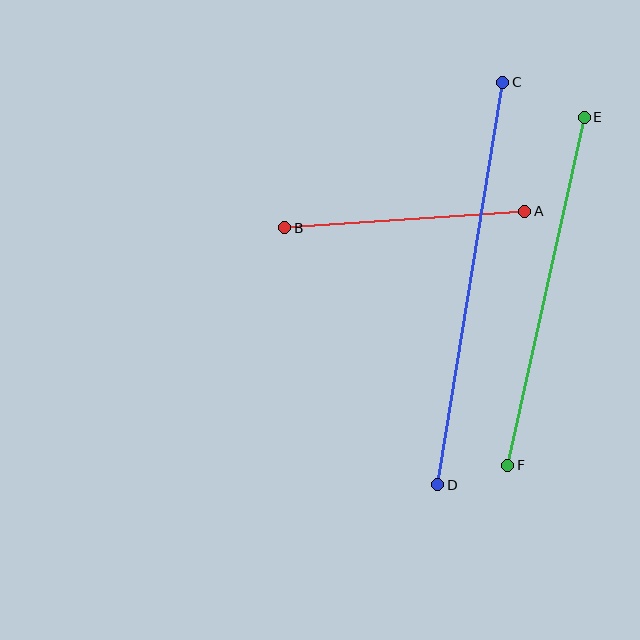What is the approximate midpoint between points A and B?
The midpoint is at approximately (405, 219) pixels.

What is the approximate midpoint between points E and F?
The midpoint is at approximately (546, 291) pixels.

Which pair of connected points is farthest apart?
Points C and D are farthest apart.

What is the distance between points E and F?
The distance is approximately 356 pixels.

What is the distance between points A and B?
The distance is approximately 241 pixels.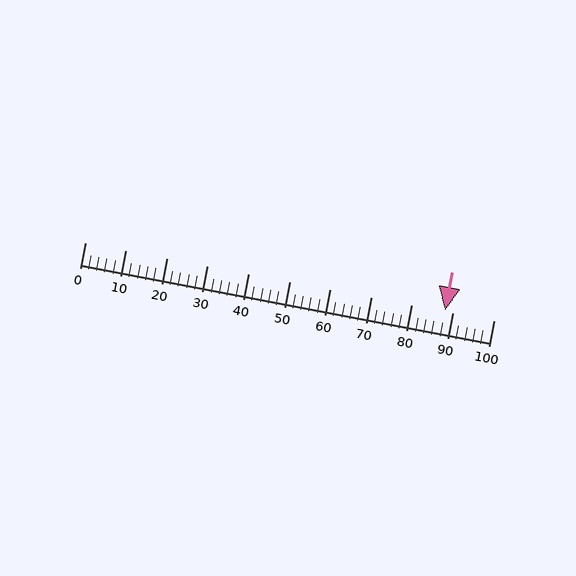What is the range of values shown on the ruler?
The ruler shows values from 0 to 100.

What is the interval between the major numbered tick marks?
The major tick marks are spaced 10 units apart.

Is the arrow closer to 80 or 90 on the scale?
The arrow is closer to 90.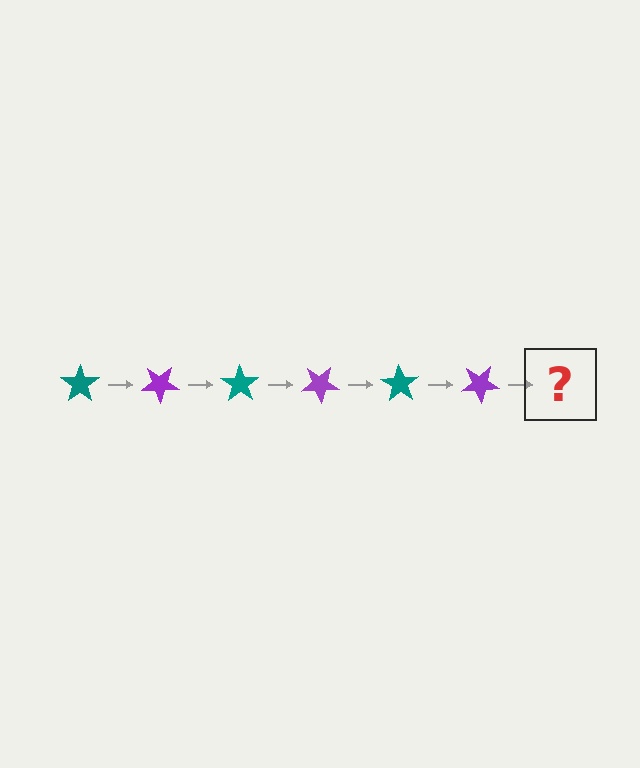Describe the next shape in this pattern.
It should be a teal star, rotated 210 degrees from the start.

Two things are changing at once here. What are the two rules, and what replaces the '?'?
The two rules are that it rotates 35 degrees each step and the color cycles through teal and purple. The '?' should be a teal star, rotated 210 degrees from the start.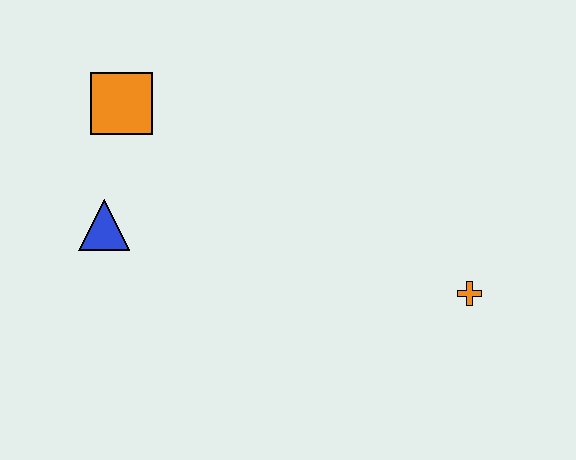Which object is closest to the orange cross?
The blue triangle is closest to the orange cross.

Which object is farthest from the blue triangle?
The orange cross is farthest from the blue triangle.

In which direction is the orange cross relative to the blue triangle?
The orange cross is to the right of the blue triangle.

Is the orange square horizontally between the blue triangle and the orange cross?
Yes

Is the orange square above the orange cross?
Yes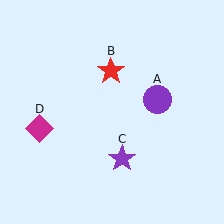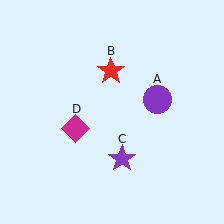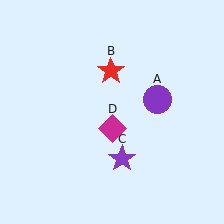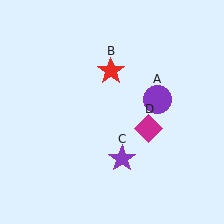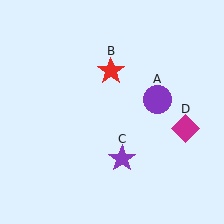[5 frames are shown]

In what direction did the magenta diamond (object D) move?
The magenta diamond (object D) moved right.